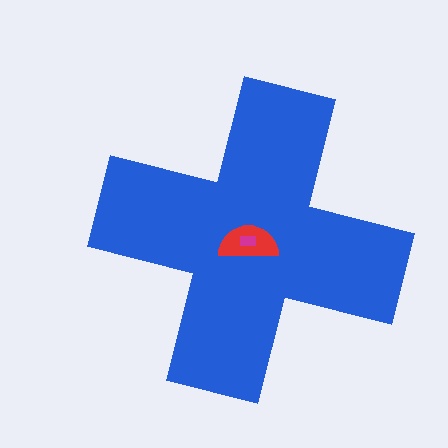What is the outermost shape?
The blue cross.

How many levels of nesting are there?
3.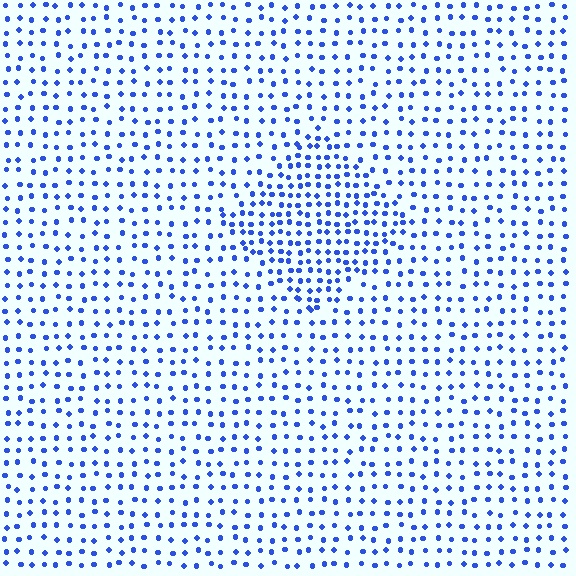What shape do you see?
I see a diamond.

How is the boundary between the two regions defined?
The boundary is defined by a change in element density (approximately 1.8x ratio). All elements are the same color, size, and shape.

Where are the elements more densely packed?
The elements are more densely packed inside the diamond boundary.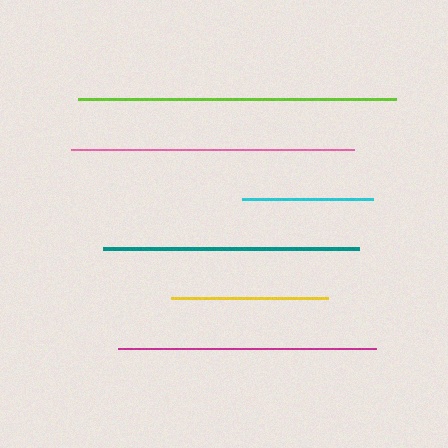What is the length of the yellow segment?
The yellow segment is approximately 158 pixels long.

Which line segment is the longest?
The lime line is the longest at approximately 318 pixels.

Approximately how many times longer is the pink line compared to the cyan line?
The pink line is approximately 2.1 times the length of the cyan line.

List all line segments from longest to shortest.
From longest to shortest: lime, pink, magenta, teal, yellow, cyan.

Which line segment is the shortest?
The cyan line is the shortest at approximately 132 pixels.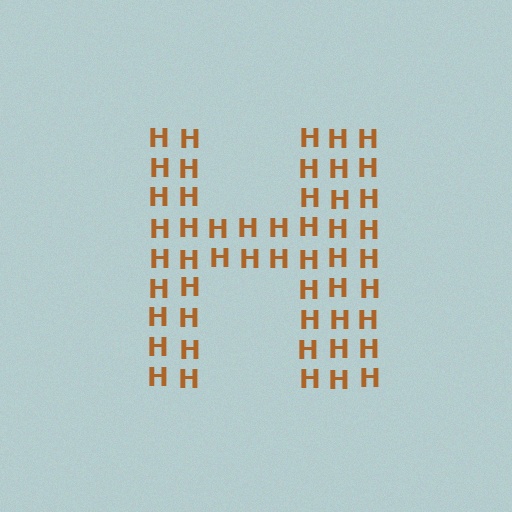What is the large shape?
The large shape is the letter H.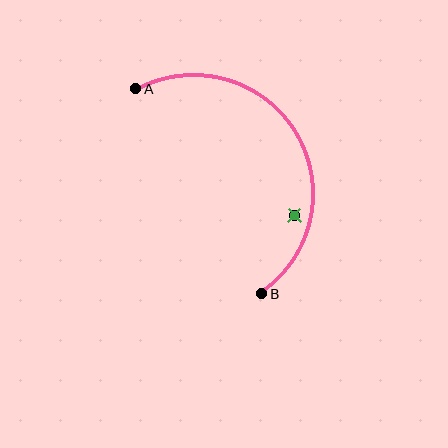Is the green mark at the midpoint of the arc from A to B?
No — the green mark does not lie on the arc at all. It sits slightly inside the curve.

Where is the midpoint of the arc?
The arc midpoint is the point on the curve farthest from the straight line joining A and B. It sits to the right of that line.